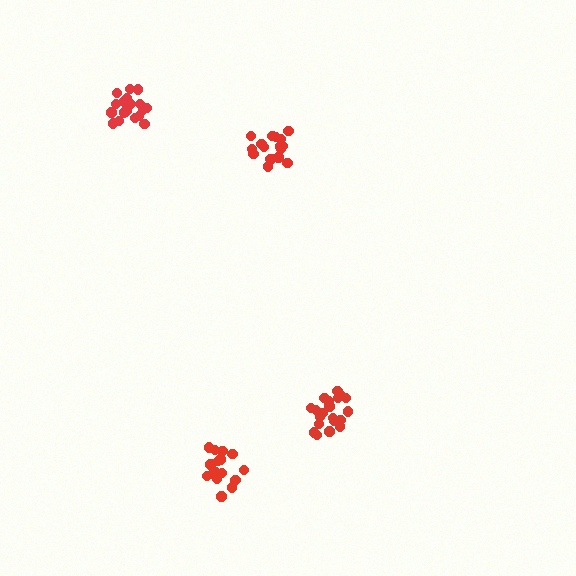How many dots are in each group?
Group 1: 17 dots, Group 2: 19 dots, Group 3: 16 dots, Group 4: 20 dots (72 total).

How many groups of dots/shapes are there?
There are 4 groups.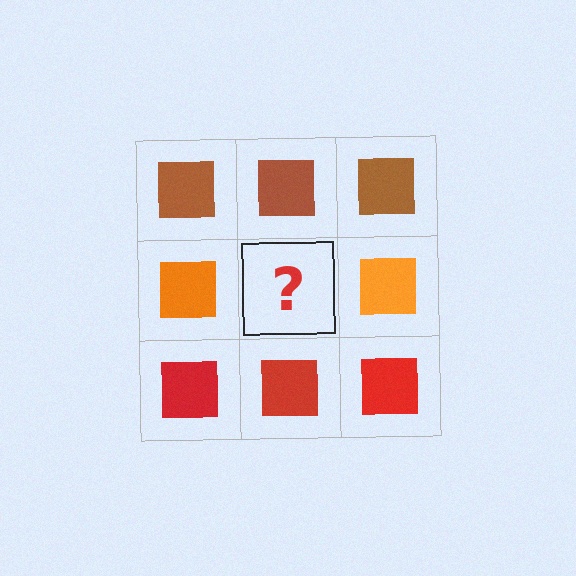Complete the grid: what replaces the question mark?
The question mark should be replaced with an orange square.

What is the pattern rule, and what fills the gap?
The rule is that each row has a consistent color. The gap should be filled with an orange square.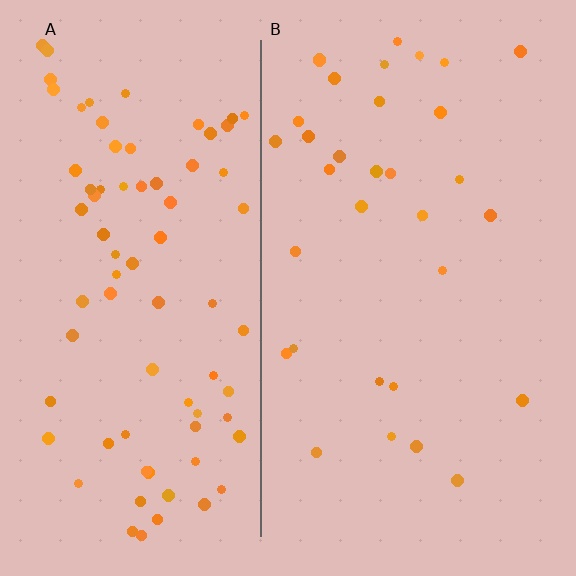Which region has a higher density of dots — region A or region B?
A (the left).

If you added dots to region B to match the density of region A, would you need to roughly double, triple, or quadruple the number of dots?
Approximately double.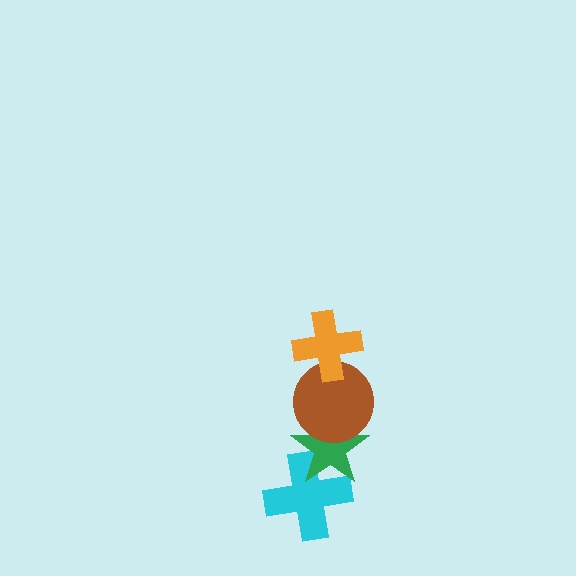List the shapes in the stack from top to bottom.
From top to bottom: the orange cross, the brown circle, the green star, the cyan cross.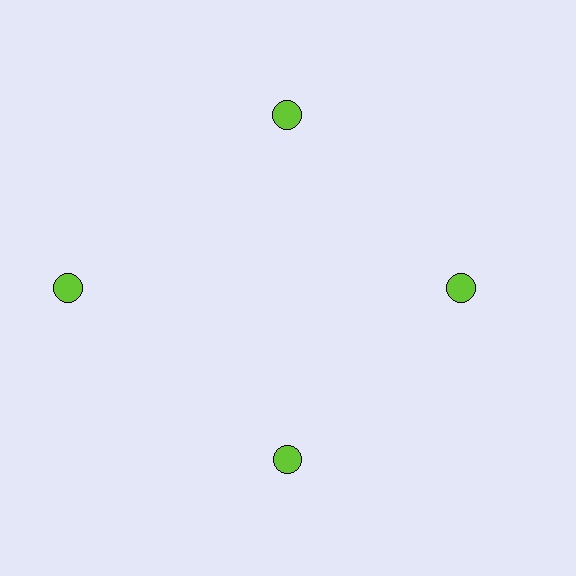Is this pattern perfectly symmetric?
No. The 4 lime circles are arranged in a ring, but one element near the 9 o'clock position is pushed outward from the center, breaking the 4-fold rotational symmetry.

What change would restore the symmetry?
The symmetry would be restored by moving it inward, back onto the ring so that all 4 circles sit at equal angles and equal distance from the center.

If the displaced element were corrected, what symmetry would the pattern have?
It would have 4-fold rotational symmetry — the pattern would map onto itself every 90 degrees.